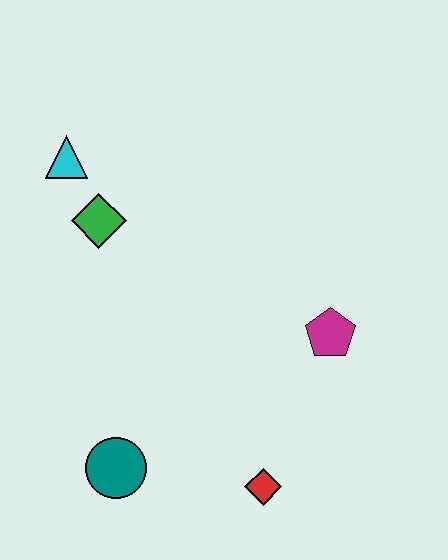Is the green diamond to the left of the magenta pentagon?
Yes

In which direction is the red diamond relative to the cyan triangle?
The red diamond is below the cyan triangle.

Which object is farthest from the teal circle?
The cyan triangle is farthest from the teal circle.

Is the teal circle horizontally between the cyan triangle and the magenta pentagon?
Yes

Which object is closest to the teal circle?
The red diamond is closest to the teal circle.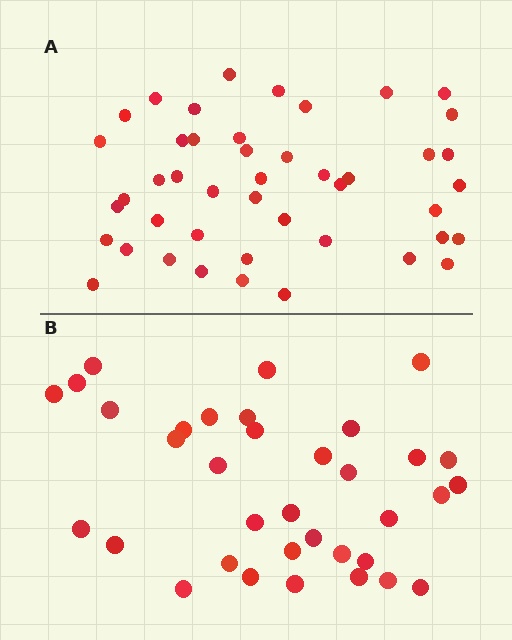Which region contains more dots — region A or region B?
Region A (the top region) has more dots.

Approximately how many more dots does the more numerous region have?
Region A has roughly 10 or so more dots than region B.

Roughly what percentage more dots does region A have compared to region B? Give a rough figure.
About 30% more.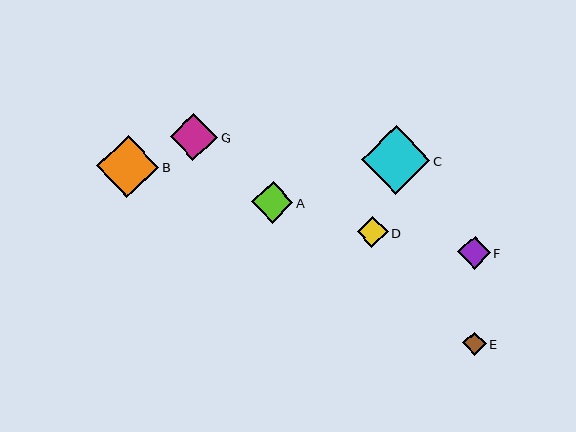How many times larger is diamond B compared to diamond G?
Diamond B is approximately 1.3 times the size of diamond G.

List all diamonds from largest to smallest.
From largest to smallest: C, B, G, A, F, D, E.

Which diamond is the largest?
Diamond C is the largest with a size of approximately 69 pixels.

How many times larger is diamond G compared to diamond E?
Diamond G is approximately 2.0 times the size of diamond E.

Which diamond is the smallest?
Diamond E is the smallest with a size of approximately 24 pixels.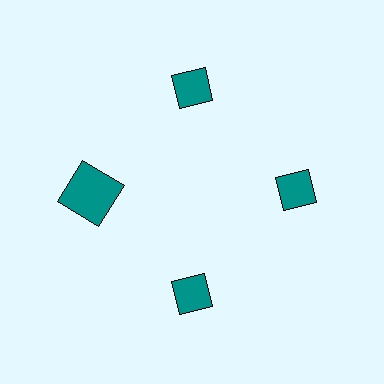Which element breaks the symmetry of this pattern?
The teal square at roughly the 9 o'clock position breaks the symmetry. All other shapes are teal diamonds.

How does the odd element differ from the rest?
It has a different shape: square instead of diamond.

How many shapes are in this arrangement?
There are 4 shapes arranged in a ring pattern.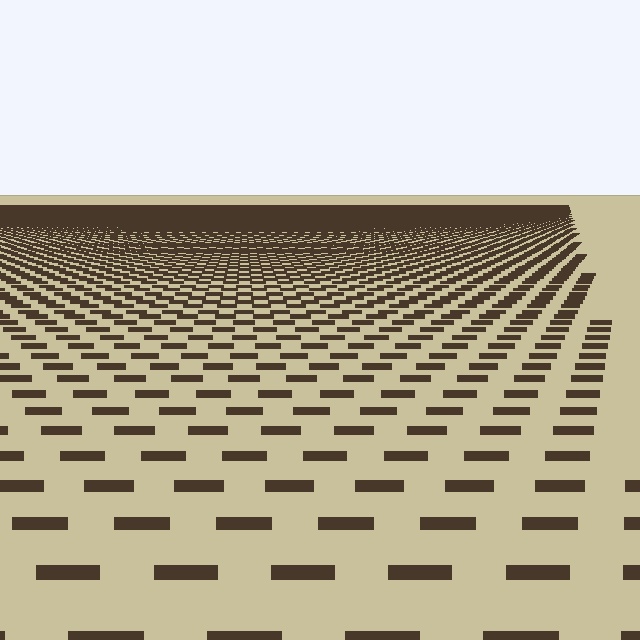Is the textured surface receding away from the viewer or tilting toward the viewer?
The surface is receding away from the viewer. Texture elements get smaller and denser toward the top.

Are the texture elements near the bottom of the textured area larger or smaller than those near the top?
Larger. Near the bottom, elements are closer to the viewer and appear at a bigger on-screen size.